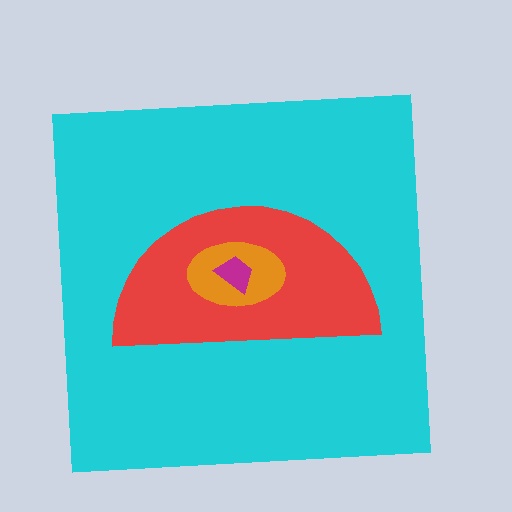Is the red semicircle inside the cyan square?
Yes.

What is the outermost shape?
The cyan square.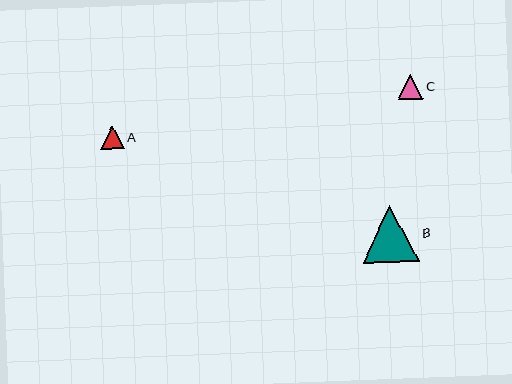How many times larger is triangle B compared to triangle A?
Triangle B is approximately 2.4 times the size of triangle A.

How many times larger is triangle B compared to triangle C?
Triangle B is approximately 2.2 times the size of triangle C.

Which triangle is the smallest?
Triangle A is the smallest with a size of approximately 23 pixels.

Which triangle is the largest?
Triangle B is the largest with a size of approximately 56 pixels.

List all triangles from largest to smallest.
From largest to smallest: B, C, A.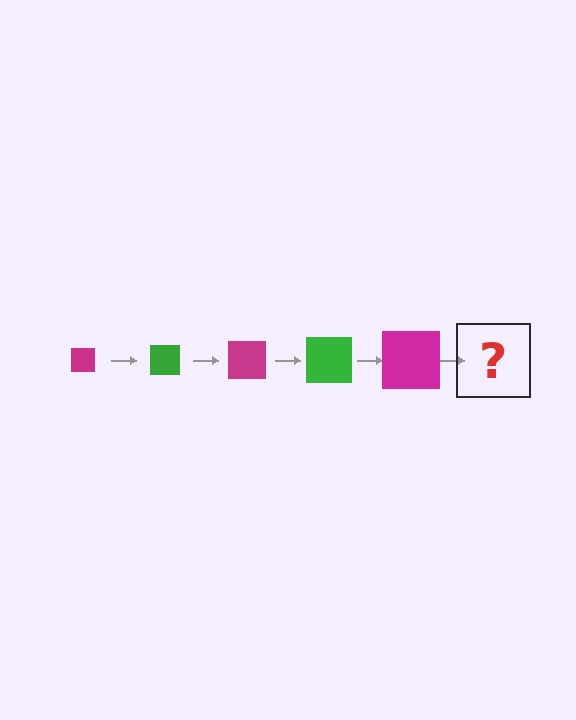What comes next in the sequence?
The next element should be a green square, larger than the previous one.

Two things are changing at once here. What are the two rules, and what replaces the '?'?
The two rules are that the square grows larger each step and the color cycles through magenta and green. The '?' should be a green square, larger than the previous one.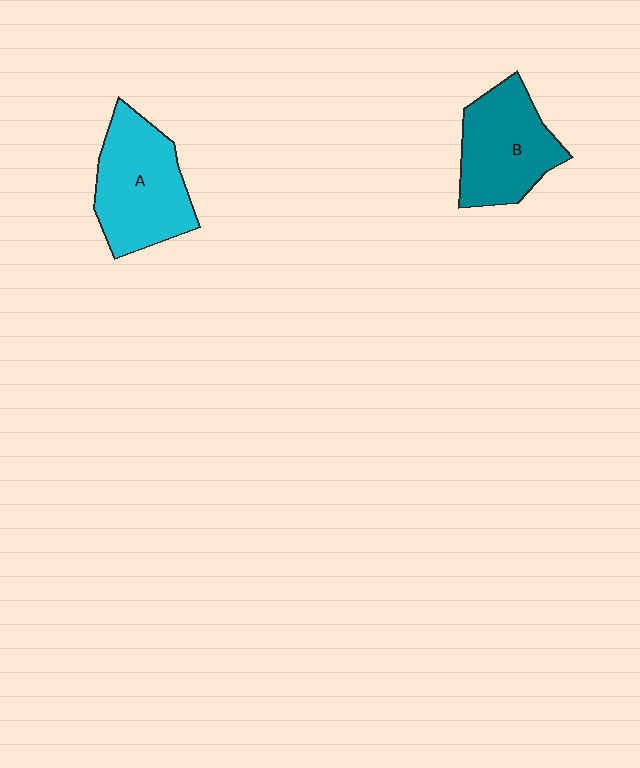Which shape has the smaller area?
Shape B (teal).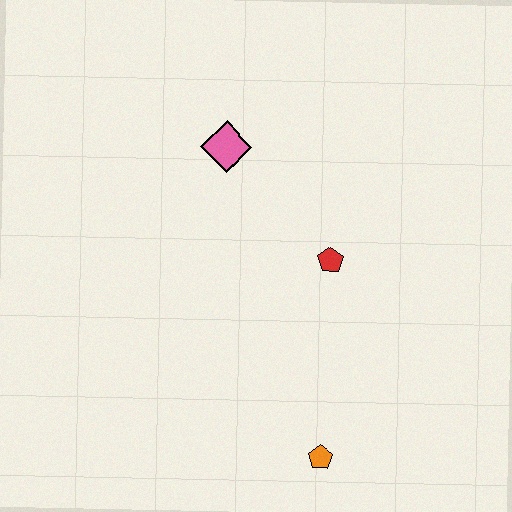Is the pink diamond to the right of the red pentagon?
No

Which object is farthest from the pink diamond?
The orange pentagon is farthest from the pink diamond.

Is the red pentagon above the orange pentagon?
Yes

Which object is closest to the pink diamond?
The red pentagon is closest to the pink diamond.